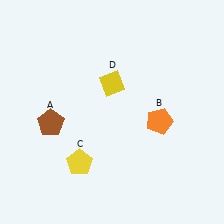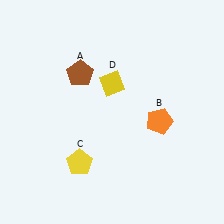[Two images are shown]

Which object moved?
The brown pentagon (A) moved up.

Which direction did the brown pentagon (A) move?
The brown pentagon (A) moved up.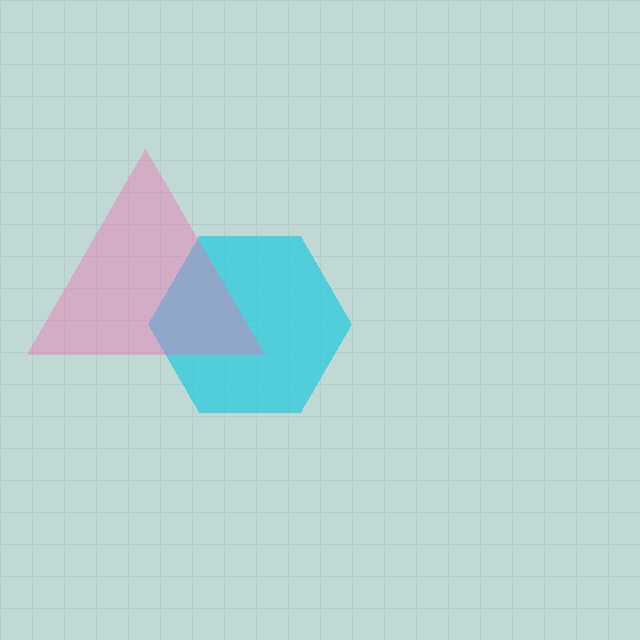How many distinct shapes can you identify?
There are 2 distinct shapes: a cyan hexagon, a pink triangle.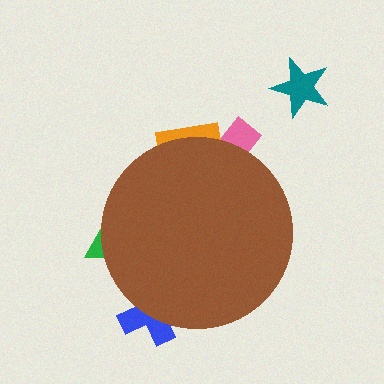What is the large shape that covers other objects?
A brown circle.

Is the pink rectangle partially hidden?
Yes, the pink rectangle is partially hidden behind the brown circle.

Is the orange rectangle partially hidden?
Yes, the orange rectangle is partially hidden behind the brown circle.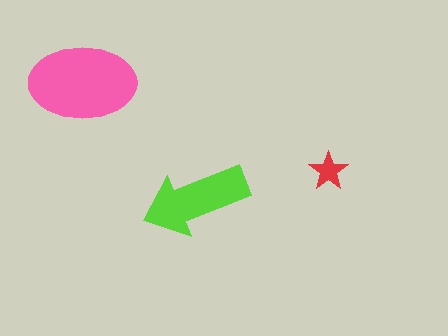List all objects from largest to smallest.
The pink ellipse, the lime arrow, the red star.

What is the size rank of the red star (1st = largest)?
3rd.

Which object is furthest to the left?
The pink ellipse is leftmost.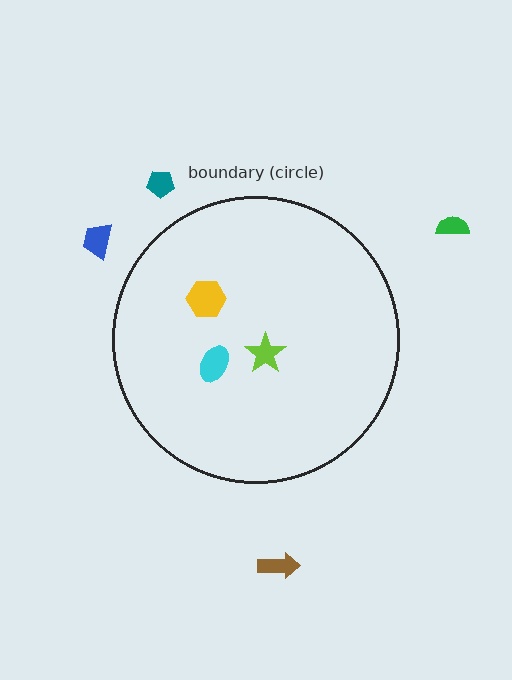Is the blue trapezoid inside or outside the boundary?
Outside.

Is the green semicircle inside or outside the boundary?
Outside.